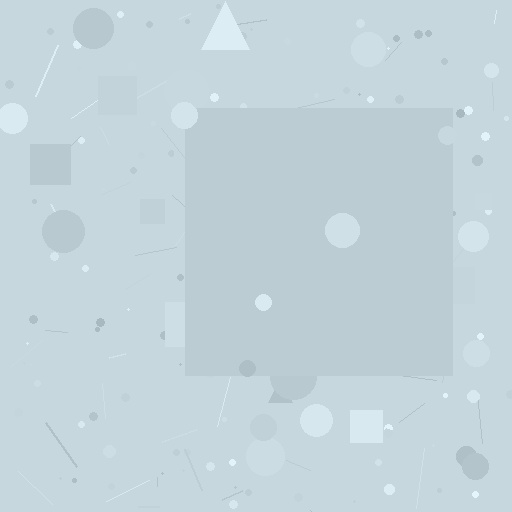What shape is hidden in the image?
A square is hidden in the image.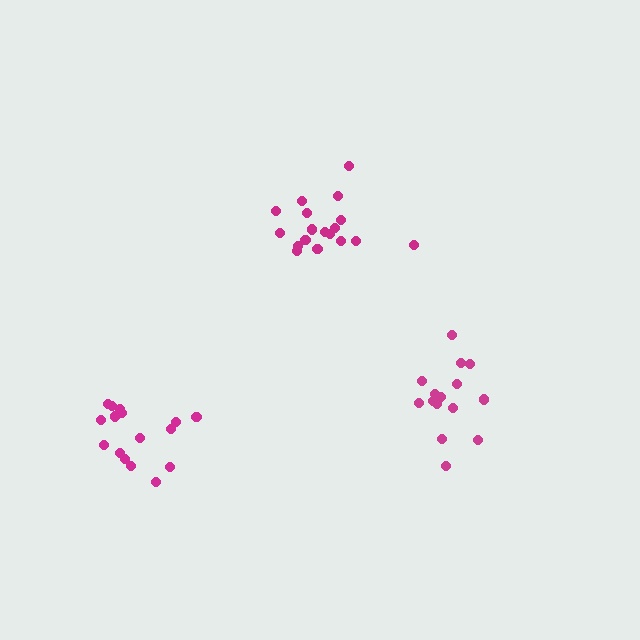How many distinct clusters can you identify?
There are 3 distinct clusters.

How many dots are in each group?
Group 1: 18 dots, Group 2: 15 dots, Group 3: 16 dots (49 total).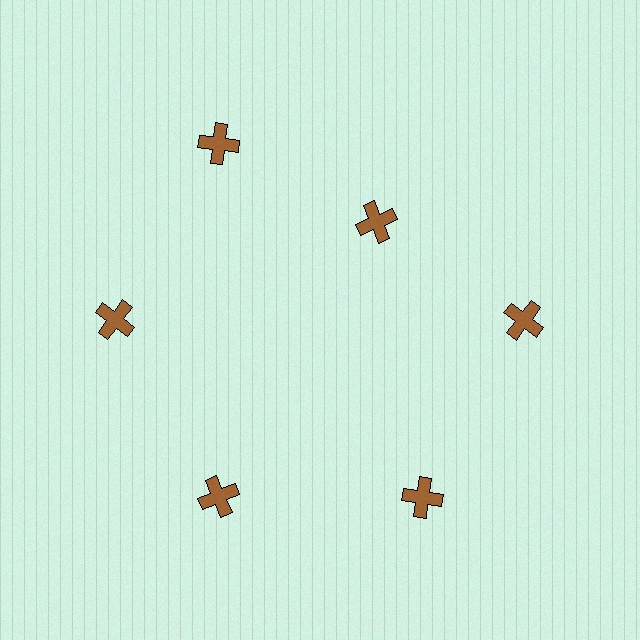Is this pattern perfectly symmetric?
No. The 6 brown crosses are arranged in a ring, but one element near the 1 o'clock position is pulled inward toward the center, breaking the 6-fold rotational symmetry.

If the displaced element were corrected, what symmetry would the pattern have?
It would have 6-fold rotational symmetry — the pattern would map onto itself every 60 degrees.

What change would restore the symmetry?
The symmetry would be restored by moving it outward, back onto the ring so that all 6 crosses sit at equal angles and equal distance from the center.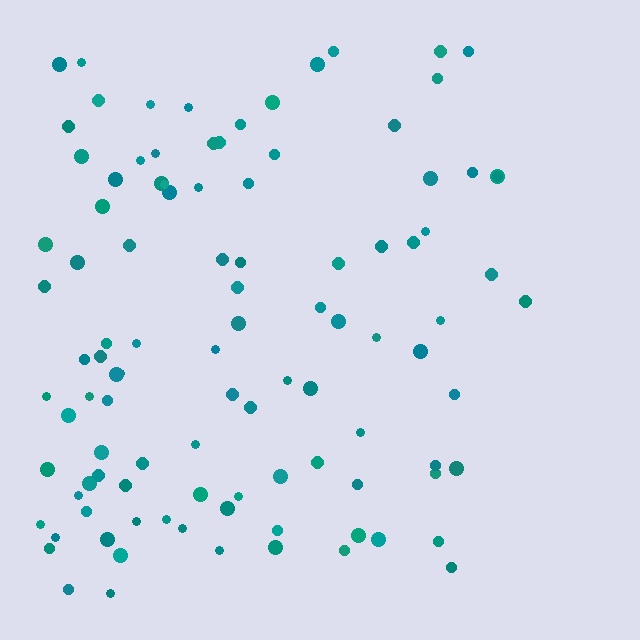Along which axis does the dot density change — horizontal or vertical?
Horizontal.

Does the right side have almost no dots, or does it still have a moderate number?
Still a moderate number, just noticeably fewer than the left.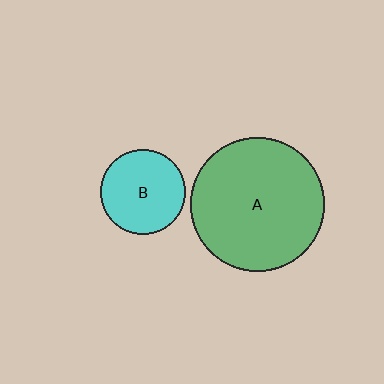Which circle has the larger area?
Circle A (green).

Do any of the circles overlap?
No, none of the circles overlap.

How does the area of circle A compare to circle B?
Approximately 2.5 times.